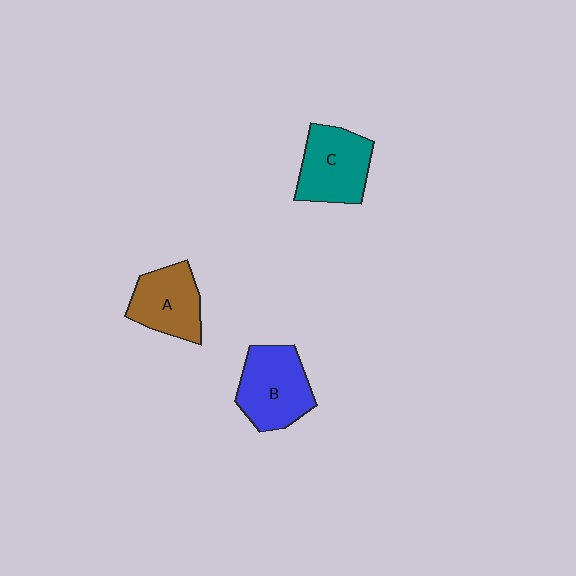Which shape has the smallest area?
Shape A (brown).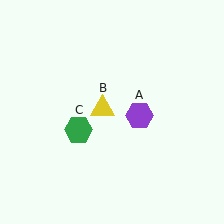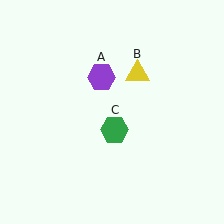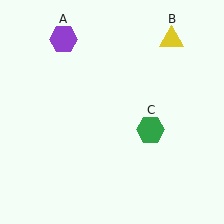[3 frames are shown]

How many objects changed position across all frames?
3 objects changed position: purple hexagon (object A), yellow triangle (object B), green hexagon (object C).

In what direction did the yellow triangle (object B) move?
The yellow triangle (object B) moved up and to the right.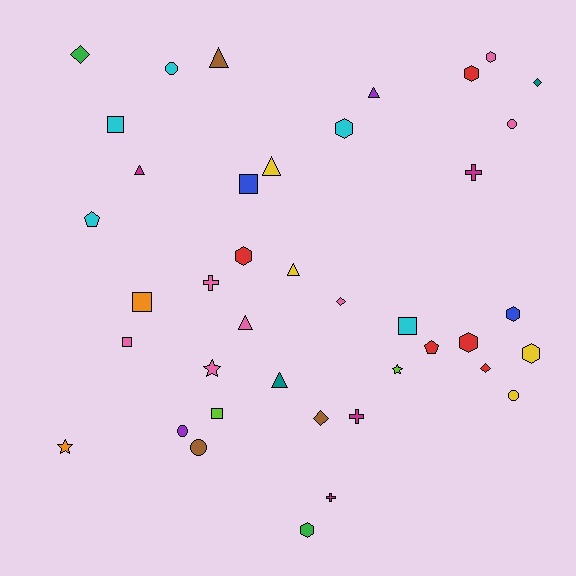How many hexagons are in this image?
There are 8 hexagons.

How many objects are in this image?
There are 40 objects.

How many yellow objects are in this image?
There are 4 yellow objects.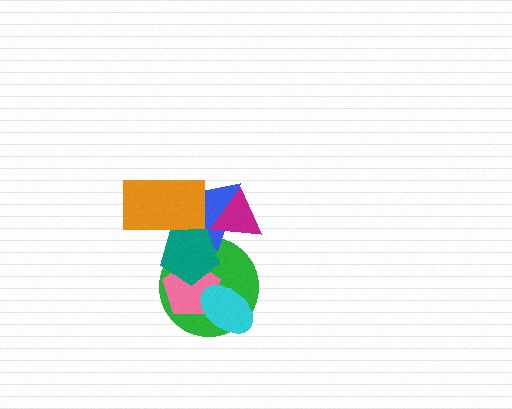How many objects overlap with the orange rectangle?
2 objects overlap with the orange rectangle.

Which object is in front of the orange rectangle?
The teal pentagon is in front of the orange rectangle.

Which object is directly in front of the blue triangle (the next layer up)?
The magenta triangle is directly in front of the blue triangle.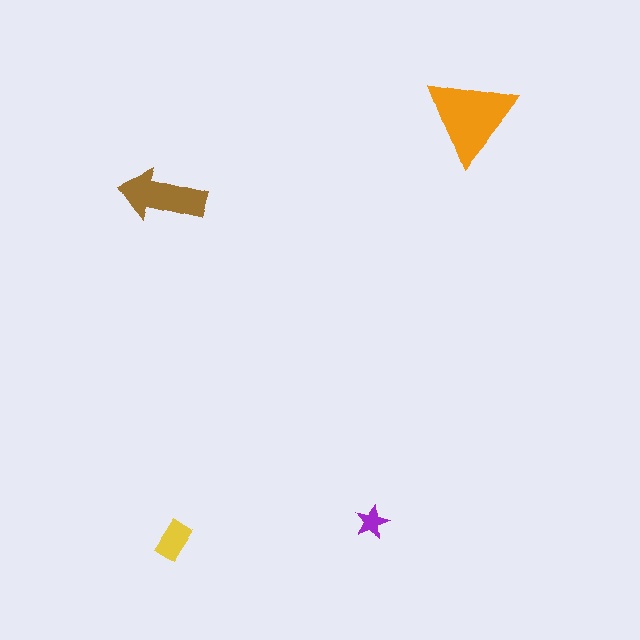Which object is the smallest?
The purple star.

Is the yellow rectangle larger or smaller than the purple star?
Larger.